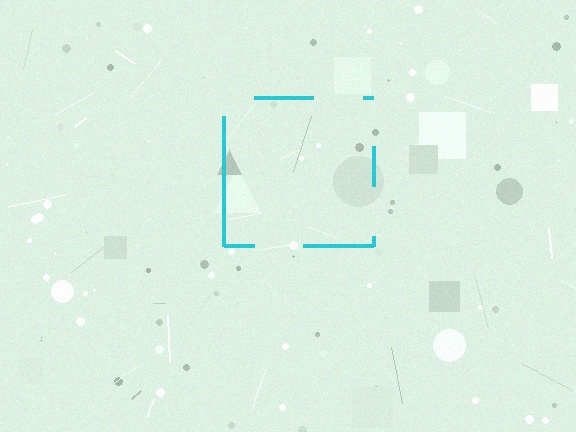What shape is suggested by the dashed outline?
The dashed outline suggests a square.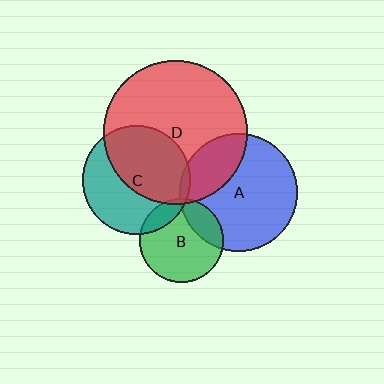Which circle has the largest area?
Circle D (red).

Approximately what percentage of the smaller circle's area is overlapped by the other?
Approximately 25%.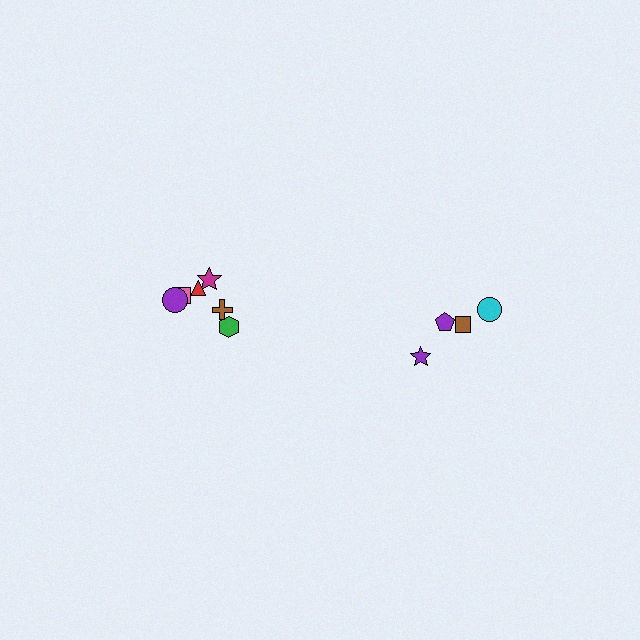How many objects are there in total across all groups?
There are 10 objects.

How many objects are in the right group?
There are 4 objects.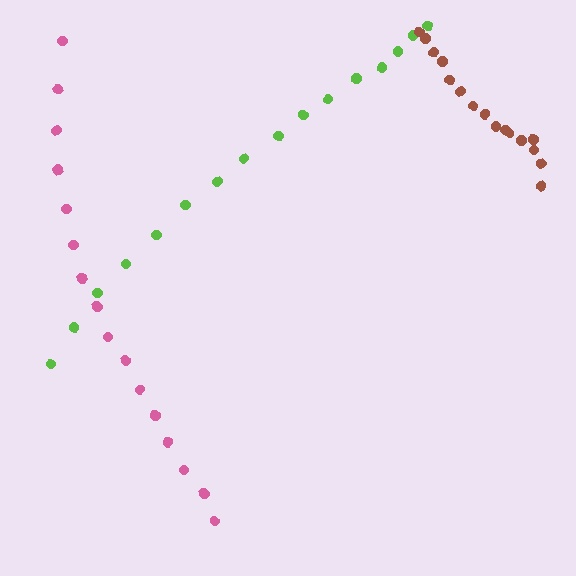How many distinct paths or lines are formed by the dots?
There are 3 distinct paths.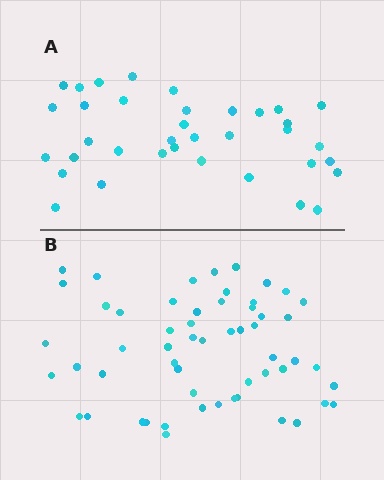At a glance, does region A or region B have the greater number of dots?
Region B (the bottom region) has more dots.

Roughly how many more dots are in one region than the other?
Region B has approximately 20 more dots than region A.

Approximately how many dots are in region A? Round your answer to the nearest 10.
About 40 dots. (The exact count is 36, which rounds to 40.)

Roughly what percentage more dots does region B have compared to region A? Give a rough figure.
About 55% more.